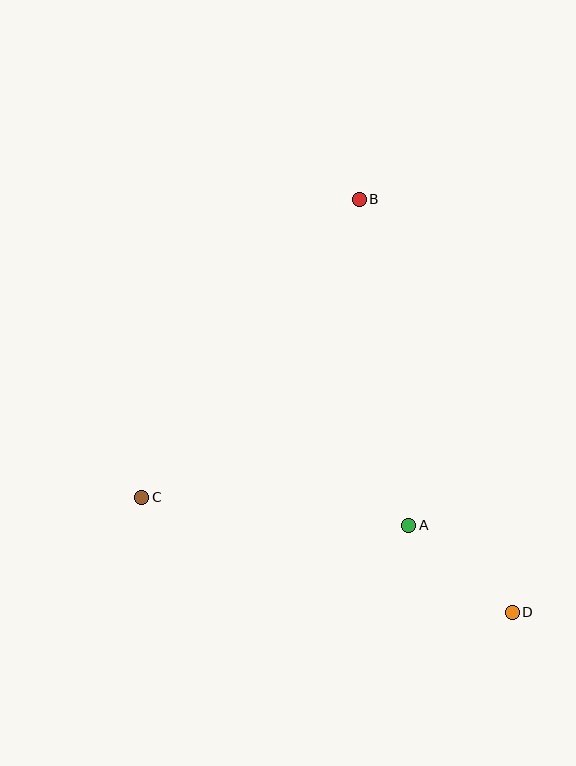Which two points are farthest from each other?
Points B and D are farthest from each other.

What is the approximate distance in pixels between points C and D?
The distance between C and D is approximately 388 pixels.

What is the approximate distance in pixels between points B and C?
The distance between B and C is approximately 369 pixels.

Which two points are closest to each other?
Points A and D are closest to each other.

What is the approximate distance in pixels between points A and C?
The distance between A and C is approximately 269 pixels.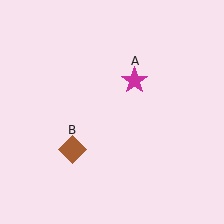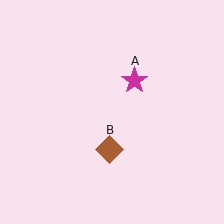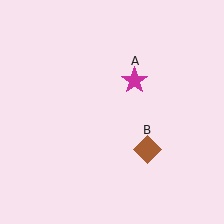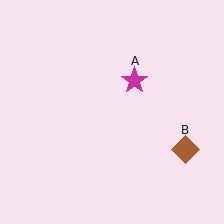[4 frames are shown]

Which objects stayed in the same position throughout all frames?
Magenta star (object A) remained stationary.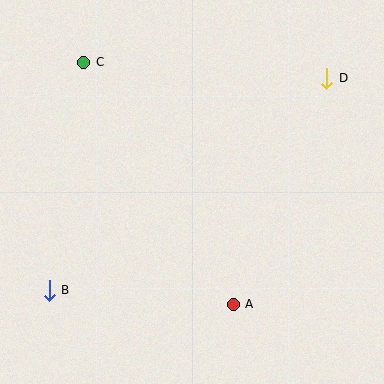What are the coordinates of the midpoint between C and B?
The midpoint between C and B is at (67, 176).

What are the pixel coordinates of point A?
Point A is at (233, 304).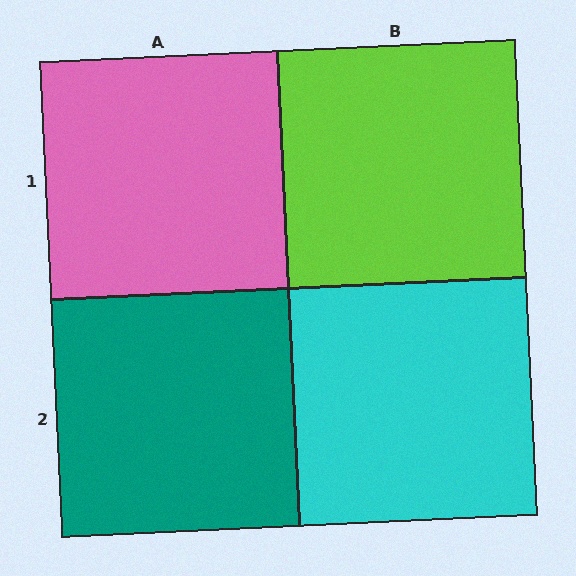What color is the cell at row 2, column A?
Teal.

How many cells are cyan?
1 cell is cyan.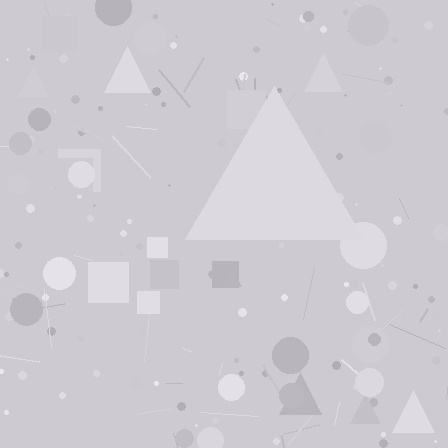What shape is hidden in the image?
A triangle is hidden in the image.